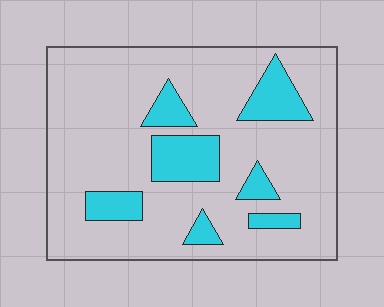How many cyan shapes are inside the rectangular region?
7.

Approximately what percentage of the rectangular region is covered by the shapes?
Approximately 20%.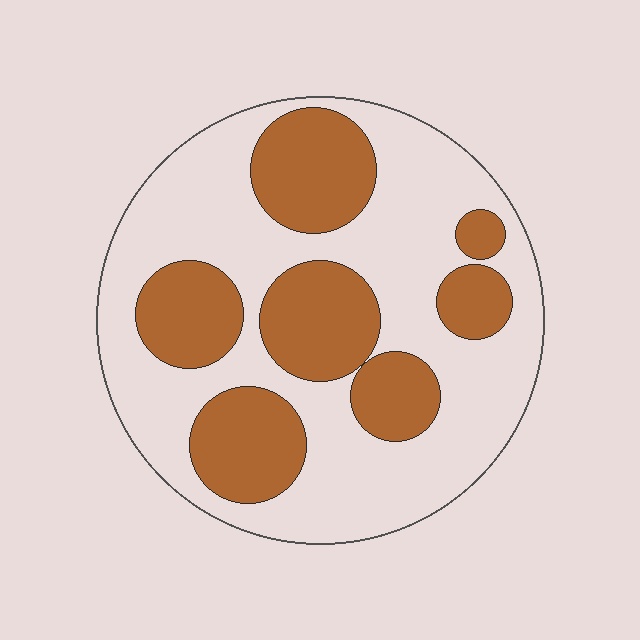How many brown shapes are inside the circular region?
7.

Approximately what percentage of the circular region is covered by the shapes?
Approximately 35%.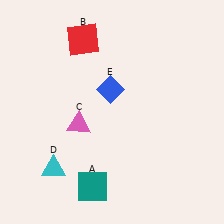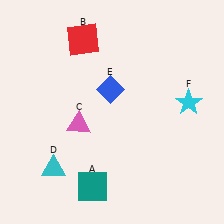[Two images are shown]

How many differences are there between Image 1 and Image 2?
There is 1 difference between the two images.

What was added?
A cyan star (F) was added in Image 2.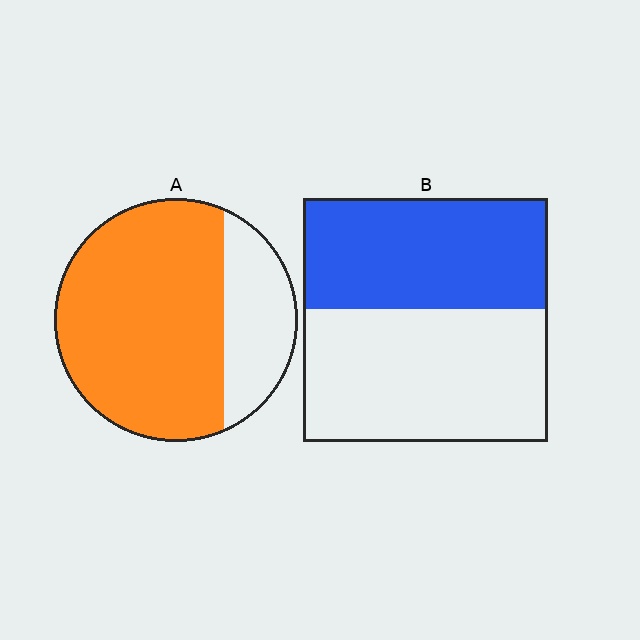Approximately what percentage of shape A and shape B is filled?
A is approximately 75% and B is approximately 45%.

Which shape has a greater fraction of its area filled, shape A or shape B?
Shape A.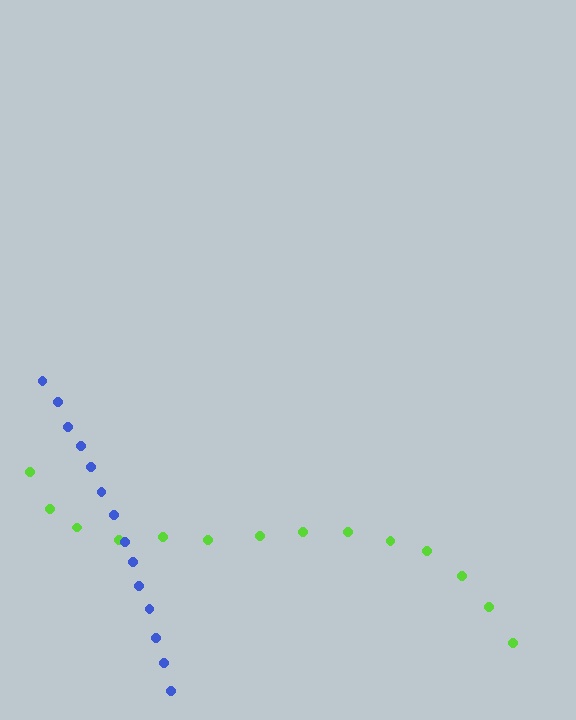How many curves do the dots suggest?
There are 2 distinct paths.